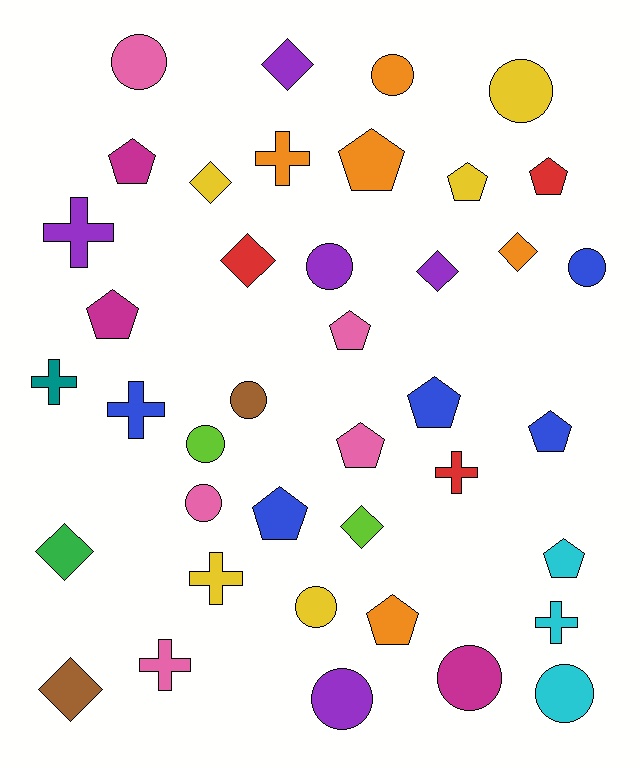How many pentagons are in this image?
There are 12 pentagons.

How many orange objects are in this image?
There are 5 orange objects.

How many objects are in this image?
There are 40 objects.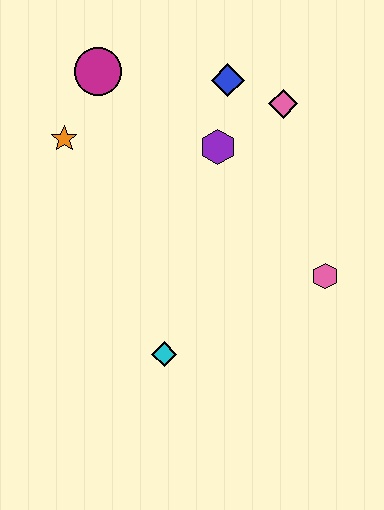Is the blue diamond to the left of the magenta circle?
No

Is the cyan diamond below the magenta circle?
Yes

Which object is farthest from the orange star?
The pink hexagon is farthest from the orange star.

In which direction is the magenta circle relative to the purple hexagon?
The magenta circle is to the left of the purple hexagon.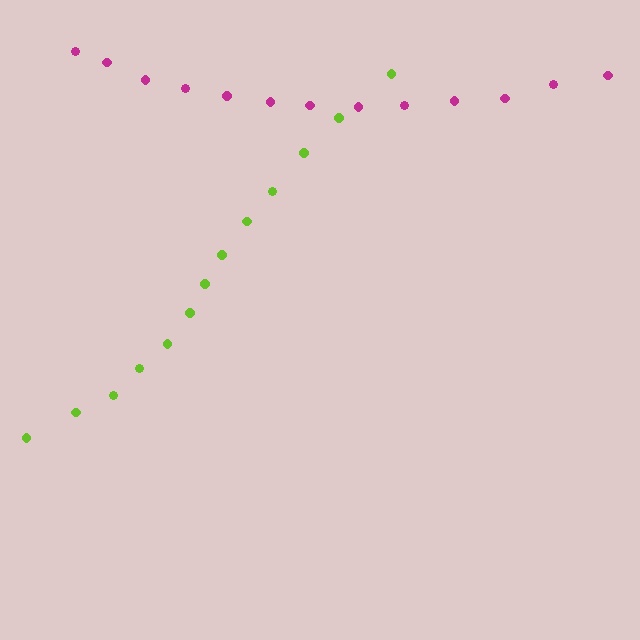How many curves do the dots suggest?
There are 2 distinct paths.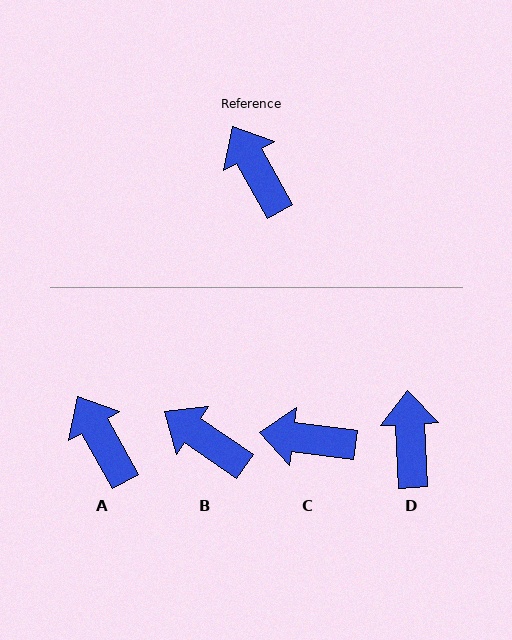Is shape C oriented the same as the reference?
No, it is off by about 53 degrees.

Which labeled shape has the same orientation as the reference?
A.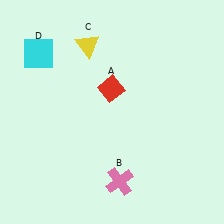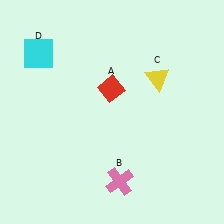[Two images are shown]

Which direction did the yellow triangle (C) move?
The yellow triangle (C) moved right.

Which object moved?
The yellow triangle (C) moved right.